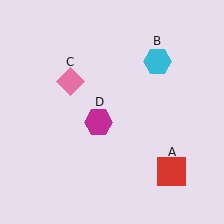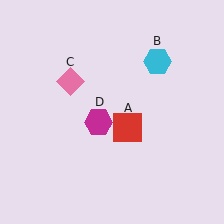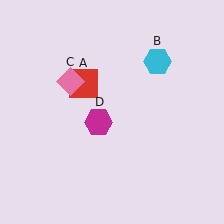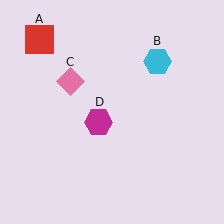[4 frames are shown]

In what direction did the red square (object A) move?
The red square (object A) moved up and to the left.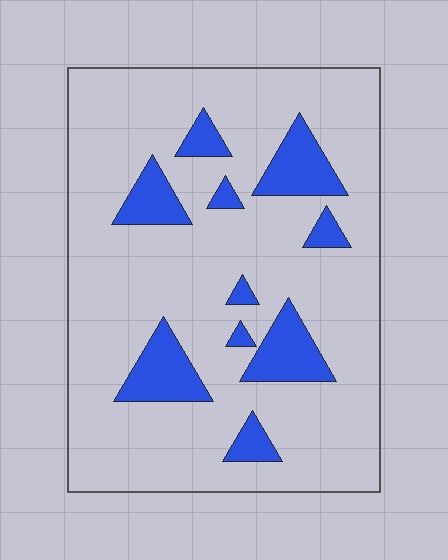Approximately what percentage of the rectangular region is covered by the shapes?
Approximately 15%.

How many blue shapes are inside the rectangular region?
10.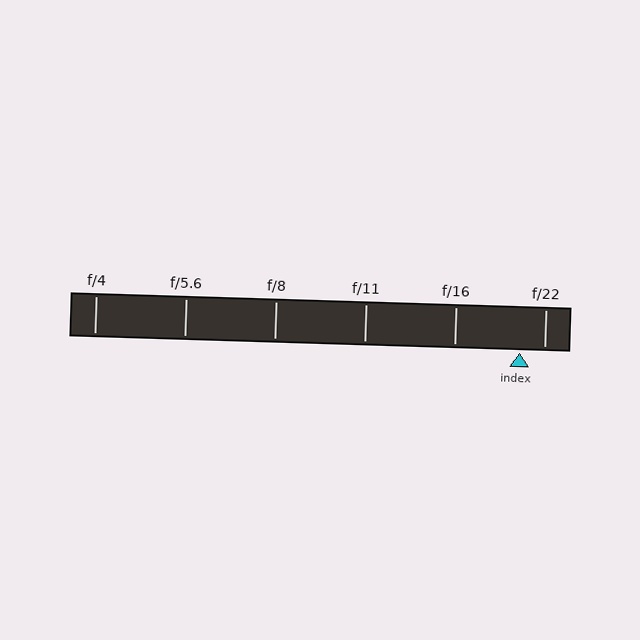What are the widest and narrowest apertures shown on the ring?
The widest aperture shown is f/4 and the narrowest is f/22.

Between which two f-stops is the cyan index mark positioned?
The index mark is between f/16 and f/22.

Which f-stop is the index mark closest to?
The index mark is closest to f/22.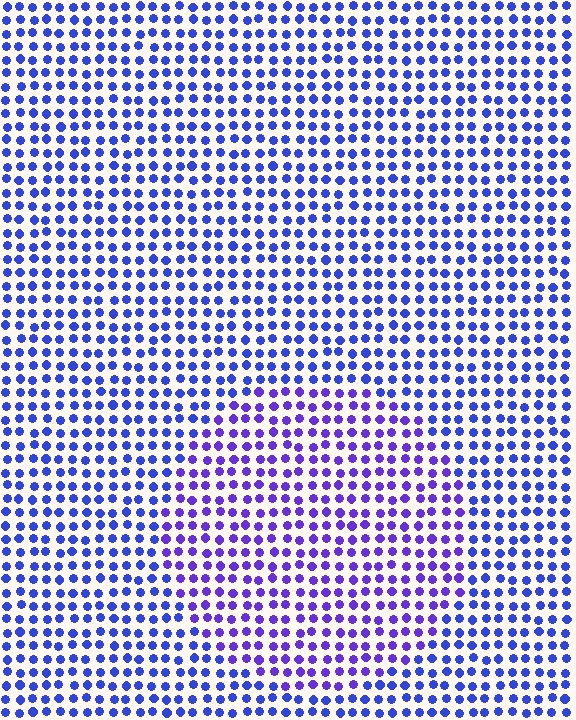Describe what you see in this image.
The image is filled with small blue elements in a uniform arrangement. A circle-shaped region is visible where the elements are tinted to a slightly different hue, forming a subtle color boundary.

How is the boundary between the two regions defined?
The boundary is defined purely by a slight shift in hue (about 27 degrees). Spacing, size, and orientation are identical on both sides.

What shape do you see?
I see a circle.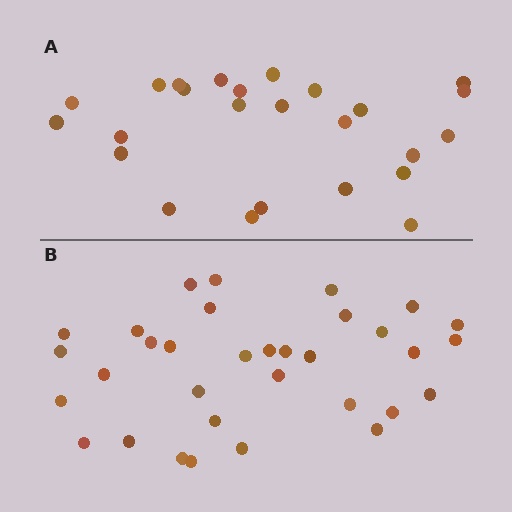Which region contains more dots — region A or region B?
Region B (the bottom region) has more dots.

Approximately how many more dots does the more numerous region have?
Region B has roughly 8 or so more dots than region A.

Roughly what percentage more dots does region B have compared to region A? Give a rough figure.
About 30% more.